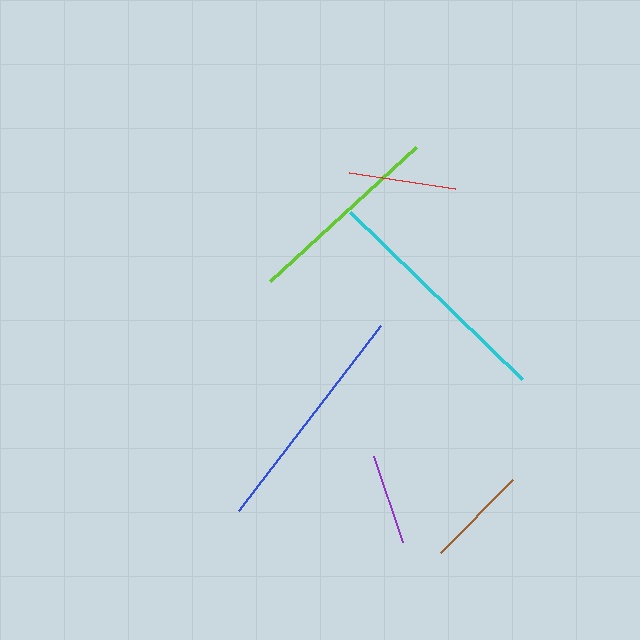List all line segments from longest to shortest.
From longest to shortest: cyan, blue, lime, red, brown, purple.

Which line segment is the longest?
The cyan line is the longest at approximately 240 pixels.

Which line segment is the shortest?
The purple line is the shortest at approximately 91 pixels.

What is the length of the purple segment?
The purple segment is approximately 91 pixels long.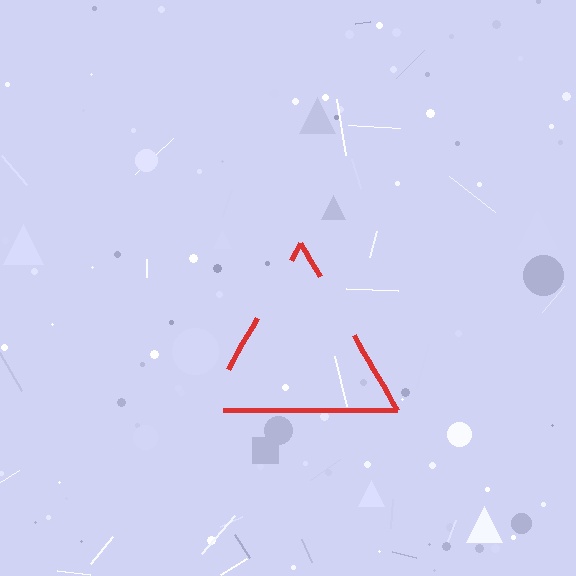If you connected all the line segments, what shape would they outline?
They would outline a triangle.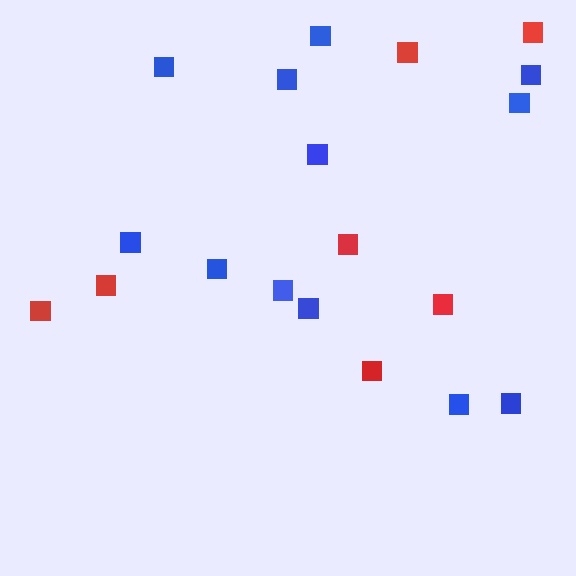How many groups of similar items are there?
There are 2 groups: one group of red squares (7) and one group of blue squares (12).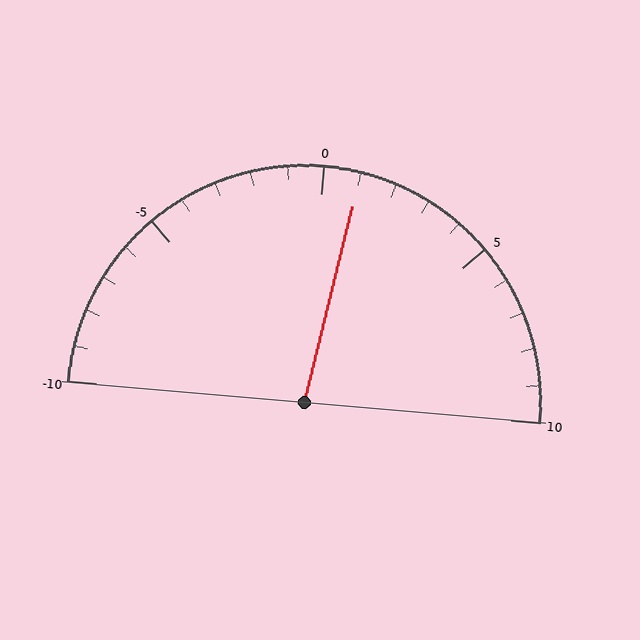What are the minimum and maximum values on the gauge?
The gauge ranges from -10 to 10.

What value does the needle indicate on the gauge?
The needle indicates approximately 1.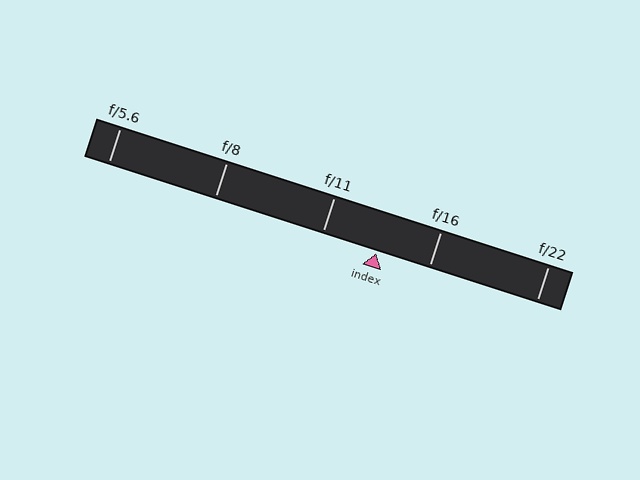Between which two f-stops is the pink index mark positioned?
The index mark is between f/11 and f/16.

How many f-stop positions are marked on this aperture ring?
There are 5 f-stop positions marked.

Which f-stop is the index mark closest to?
The index mark is closest to f/16.